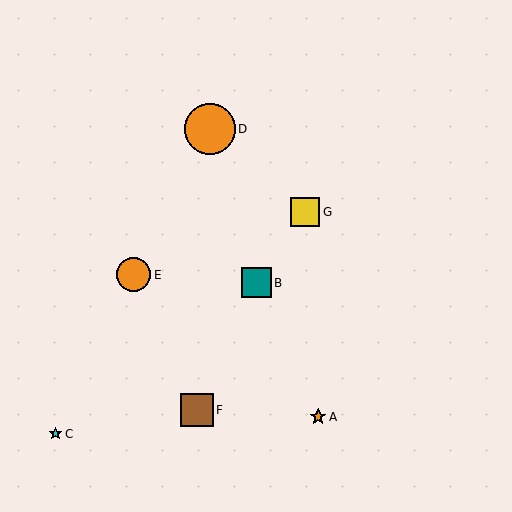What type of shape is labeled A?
Shape A is an orange star.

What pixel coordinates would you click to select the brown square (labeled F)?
Click at (197, 410) to select the brown square F.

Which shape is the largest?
The orange circle (labeled D) is the largest.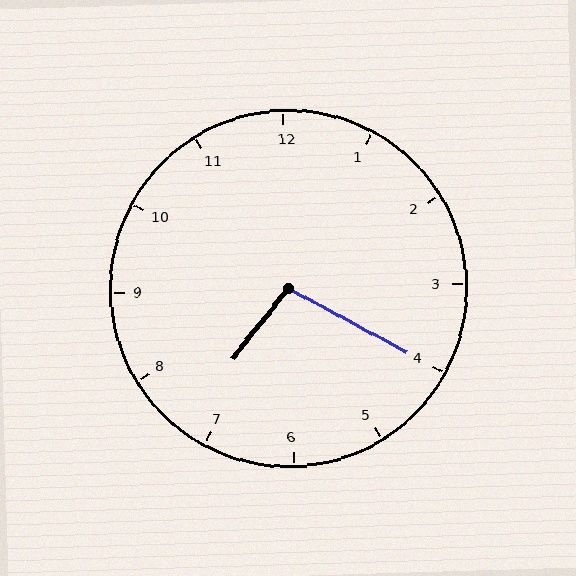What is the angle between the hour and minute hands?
Approximately 100 degrees.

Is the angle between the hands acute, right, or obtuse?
It is obtuse.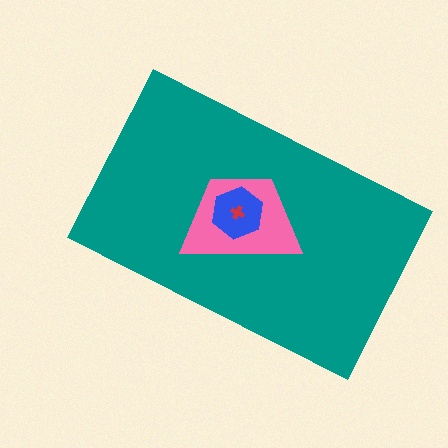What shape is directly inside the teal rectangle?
The pink trapezoid.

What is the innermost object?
The red cross.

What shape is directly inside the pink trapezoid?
The blue hexagon.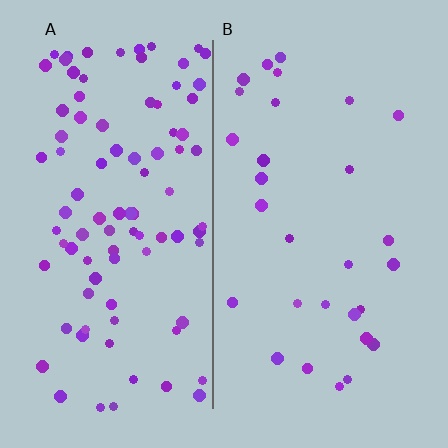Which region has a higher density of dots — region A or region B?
A (the left).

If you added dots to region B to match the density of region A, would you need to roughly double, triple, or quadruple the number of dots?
Approximately triple.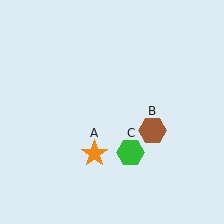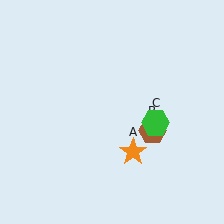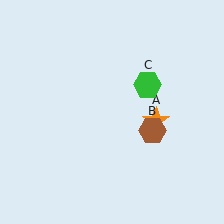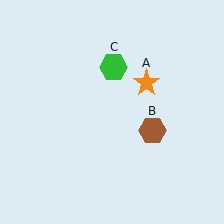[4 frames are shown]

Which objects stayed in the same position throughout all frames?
Brown hexagon (object B) remained stationary.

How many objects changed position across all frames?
2 objects changed position: orange star (object A), green hexagon (object C).